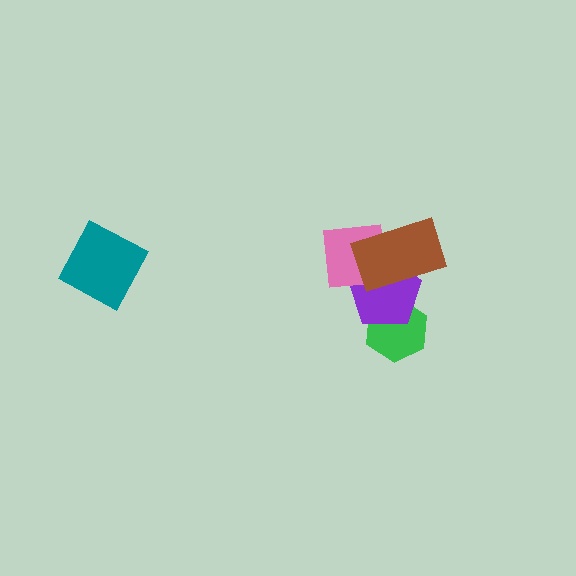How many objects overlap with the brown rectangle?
2 objects overlap with the brown rectangle.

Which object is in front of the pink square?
The brown rectangle is in front of the pink square.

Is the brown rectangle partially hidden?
No, no other shape covers it.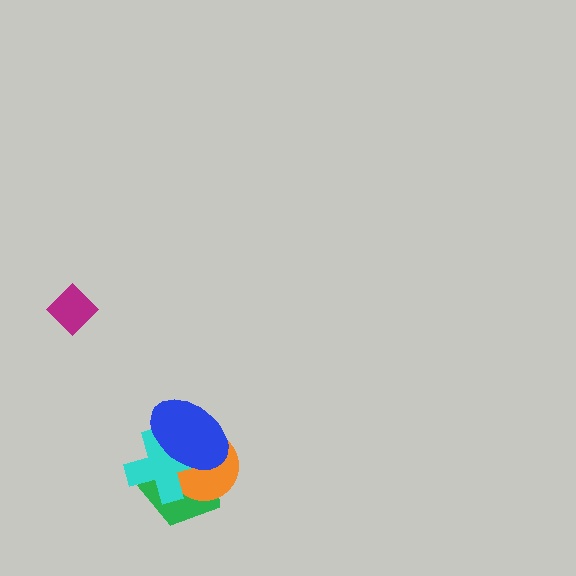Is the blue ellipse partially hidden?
No, no other shape covers it.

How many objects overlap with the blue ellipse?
3 objects overlap with the blue ellipse.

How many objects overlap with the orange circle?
3 objects overlap with the orange circle.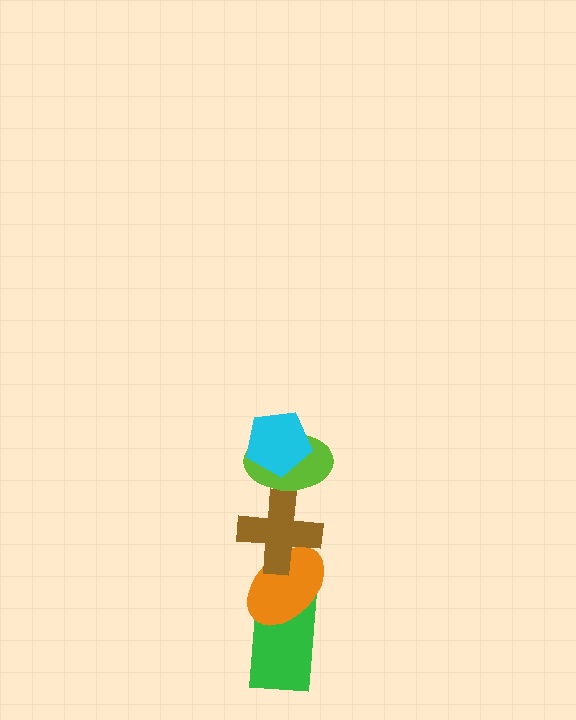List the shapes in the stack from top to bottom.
From top to bottom: the cyan pentagon, the lime ellipse, the brown cross, the orange ellipse, the green rectangle.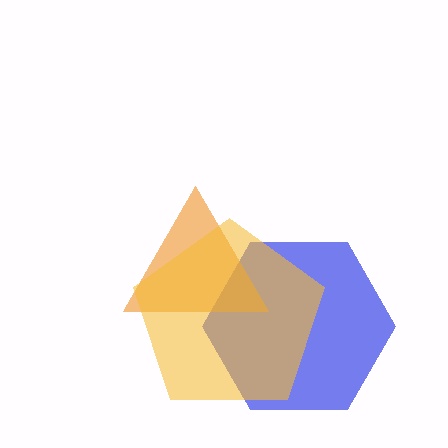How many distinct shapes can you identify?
There are 3 distinct shapes: a blue hexagon, an orange triangle, a yellow pentagon.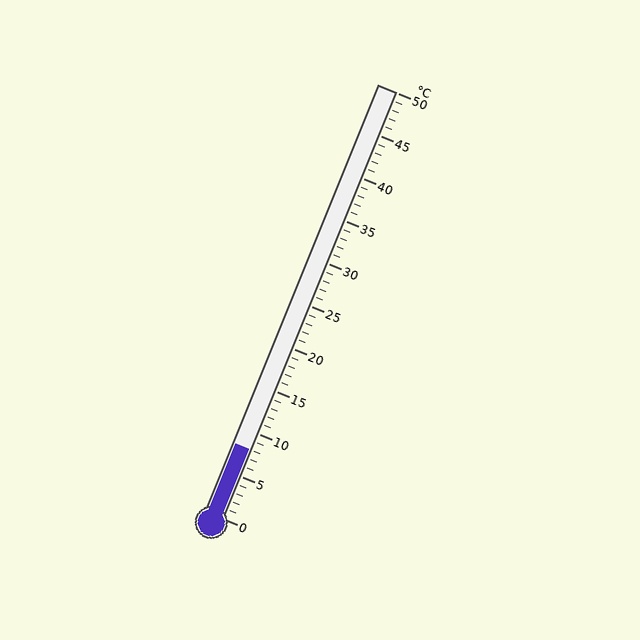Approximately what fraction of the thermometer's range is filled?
The thermometer is filled to approximately 15% of its range.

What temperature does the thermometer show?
The thermometer shows approximately 8°C.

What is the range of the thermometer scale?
The thermometer scale ranges from 0°C to 50°C.